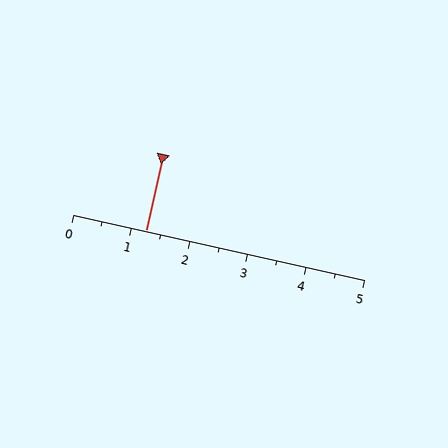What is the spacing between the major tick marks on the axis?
The major ticks are spaced 1 apart.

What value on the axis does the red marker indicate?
The marker indicates approximately 1.2.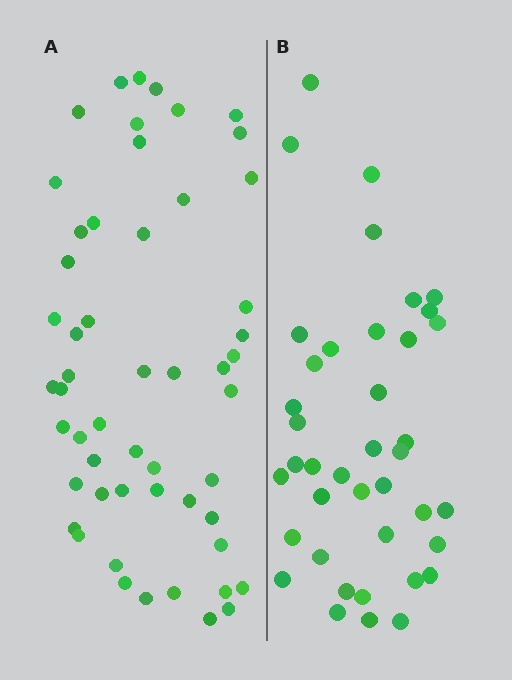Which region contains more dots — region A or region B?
Region A (the left region) has more dots.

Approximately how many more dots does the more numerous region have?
Region A has approximately 15 more dots than region B.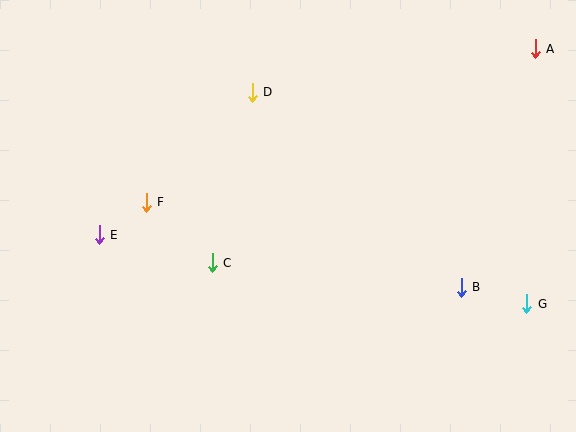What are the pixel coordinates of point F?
Point F is at (146, 202).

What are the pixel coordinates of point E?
Point E is at (99, 235).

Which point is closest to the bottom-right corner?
Point G is closest to the bottom-right corner.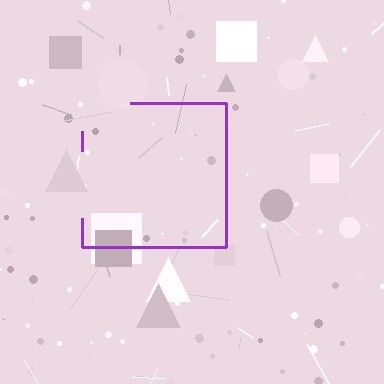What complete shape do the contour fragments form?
The contour fragments form a square.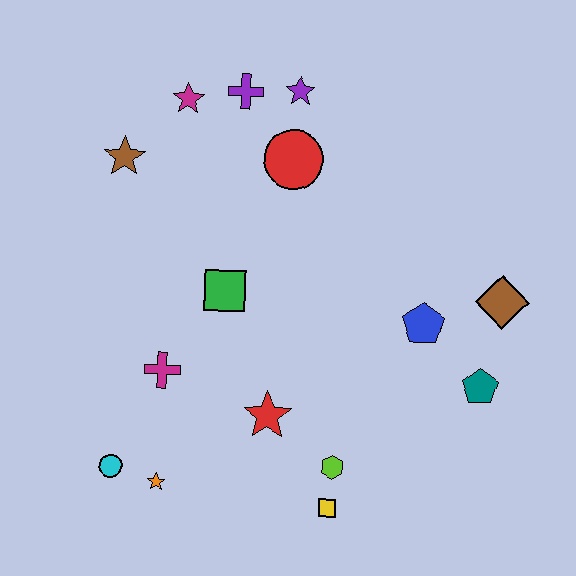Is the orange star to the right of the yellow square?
No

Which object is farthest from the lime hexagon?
The magenta star is farthest from the lime hexagon.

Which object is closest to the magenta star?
The purple cross is closest to the magenta star.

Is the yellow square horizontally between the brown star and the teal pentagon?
Yes